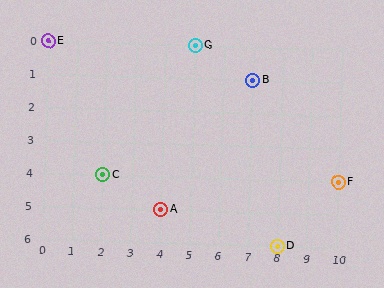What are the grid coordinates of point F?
Point F is at grid coordinates (10, 4).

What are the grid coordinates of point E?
Point E is at grid coordinates (0, 0).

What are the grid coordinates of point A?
Point A is at grid coordinates (4, 5).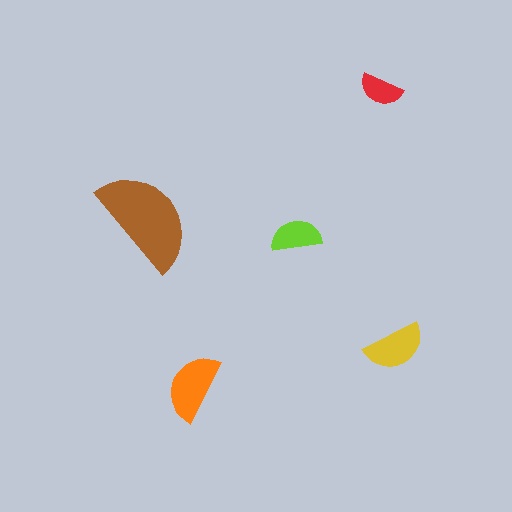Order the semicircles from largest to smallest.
the brown one, the orange one, the yellow one, the lime one, the red one.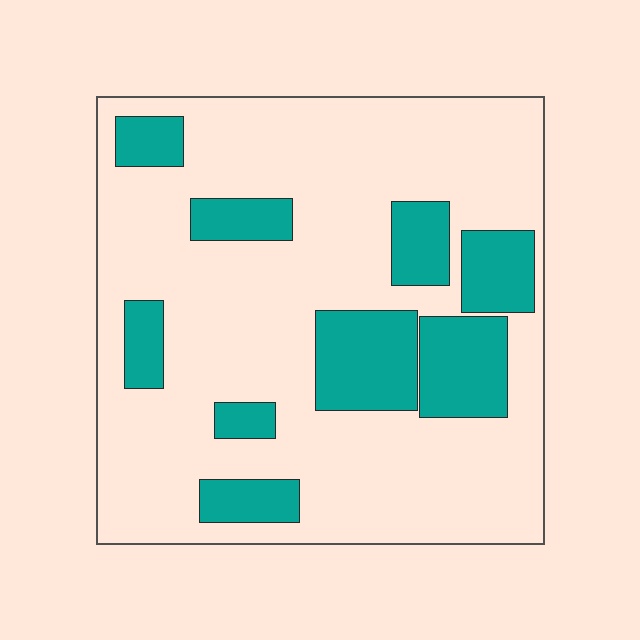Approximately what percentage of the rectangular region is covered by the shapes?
Approximately 25%.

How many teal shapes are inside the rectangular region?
9.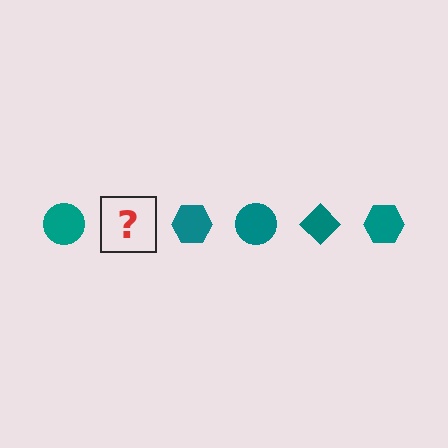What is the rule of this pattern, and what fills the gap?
The rule is that the pattern cycles through circle, diamond, hexagon shapes in teal. The gap should be filled with a teal diamond.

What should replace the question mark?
The question mark should be replaced with a teal diamond.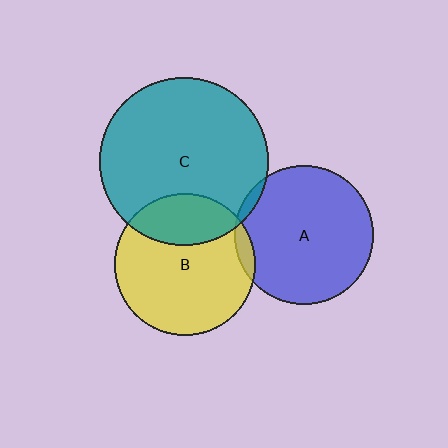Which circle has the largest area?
Circle C (teal).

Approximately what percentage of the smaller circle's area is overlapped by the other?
Approximately 5%.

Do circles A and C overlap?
Yes.